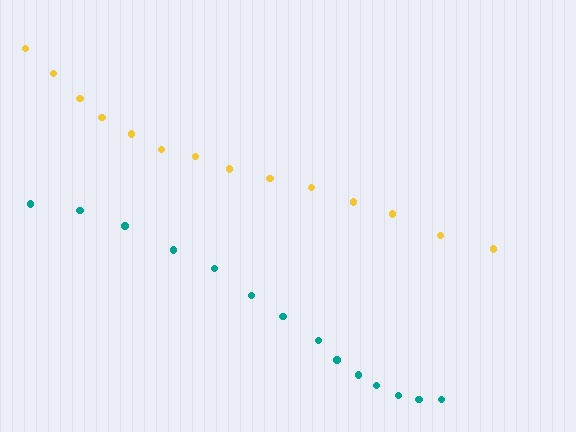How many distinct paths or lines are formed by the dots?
There are 2 distinct paths.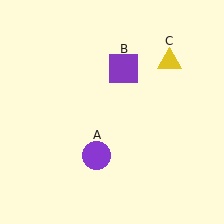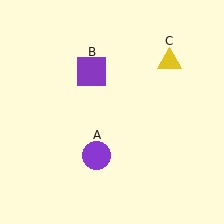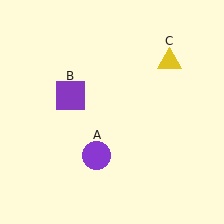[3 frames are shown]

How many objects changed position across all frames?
1 object changed position: purple square (object B).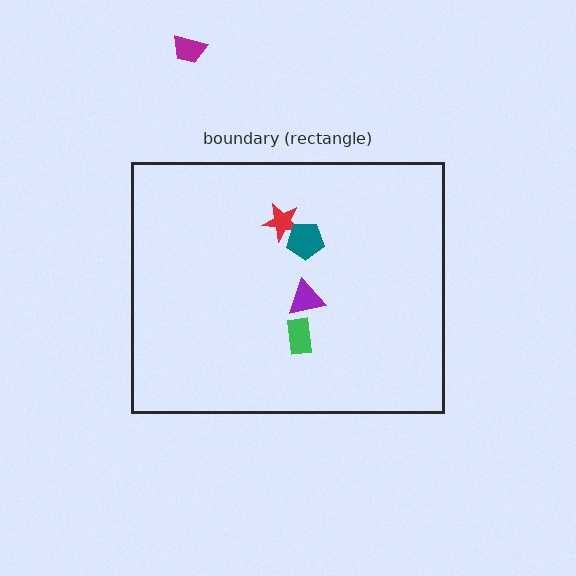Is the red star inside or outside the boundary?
Inside.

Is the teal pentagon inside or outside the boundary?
Inside.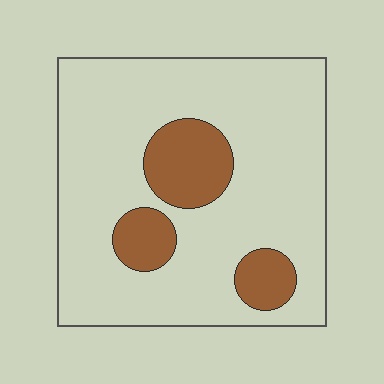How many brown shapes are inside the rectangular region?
3.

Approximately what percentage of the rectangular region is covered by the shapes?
Approximately 20%.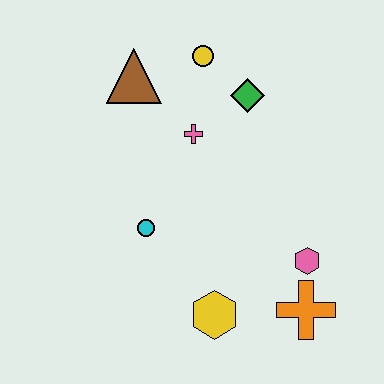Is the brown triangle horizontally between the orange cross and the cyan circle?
No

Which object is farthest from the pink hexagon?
The brown triangle is farthest from the pink hexagon.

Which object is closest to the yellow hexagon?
The orange cross is closest to the yellow hexagon.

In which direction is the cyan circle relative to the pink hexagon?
The cyan circle is to the left of the pink hexagon.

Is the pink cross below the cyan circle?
No